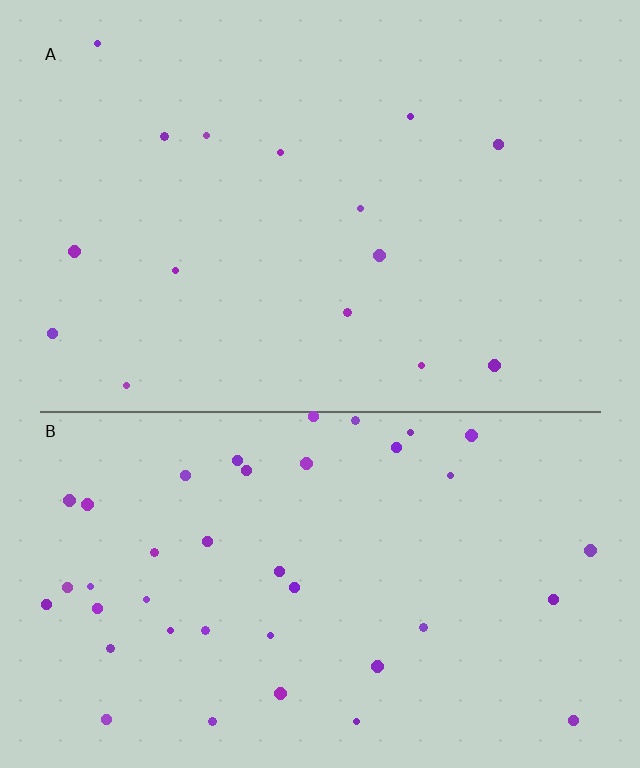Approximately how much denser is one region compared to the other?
Approximately 2.7× — region B over region A.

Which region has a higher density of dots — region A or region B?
B (the bottom).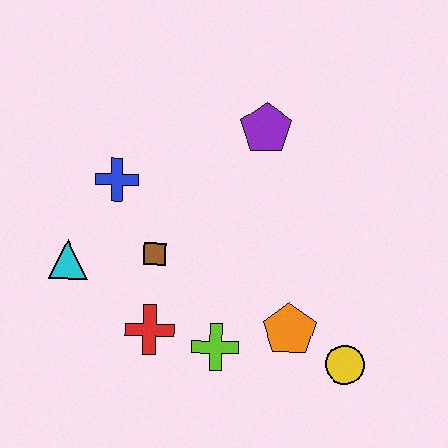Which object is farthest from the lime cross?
The purple pentagon is farthest from the lime cross.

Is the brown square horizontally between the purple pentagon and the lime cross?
No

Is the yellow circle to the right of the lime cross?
Yes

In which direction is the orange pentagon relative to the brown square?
The orange pentagon is to the right of the brown square.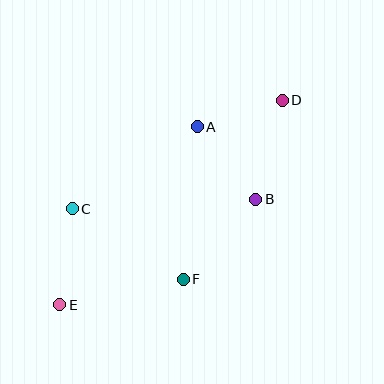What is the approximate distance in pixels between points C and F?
The distance between C and F is approximately 131 pixels.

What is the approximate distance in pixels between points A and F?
The distance between A and F is approximately 153 pixels.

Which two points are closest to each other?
Points A and D are closest to each other.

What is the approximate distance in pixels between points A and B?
The distance between A and B is approximately 93 pixels.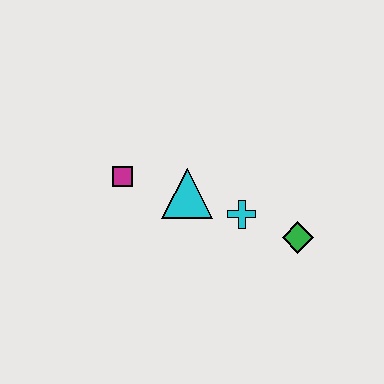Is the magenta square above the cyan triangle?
Yes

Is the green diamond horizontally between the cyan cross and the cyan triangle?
No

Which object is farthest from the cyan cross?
The magenta square is farthest from the cyan cross.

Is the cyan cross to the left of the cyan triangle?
No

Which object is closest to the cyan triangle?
The cyan cross is closest to the cyan triangle.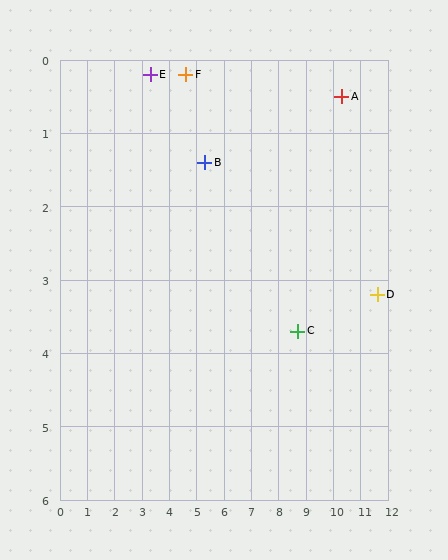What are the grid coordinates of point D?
Point D is at approximately (11.6, 3.2).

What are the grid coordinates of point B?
Point B is at approximately (5.3, 1.4).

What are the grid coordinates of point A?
Point A is at approximately (10.3, 0.5).